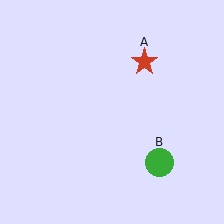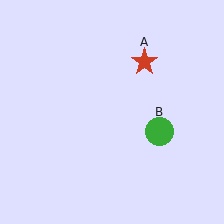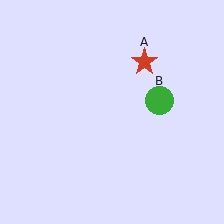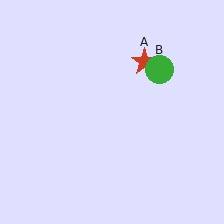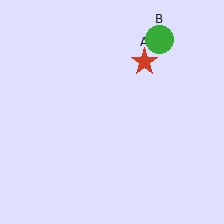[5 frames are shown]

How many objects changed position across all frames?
1 object changed position: green circle (object B).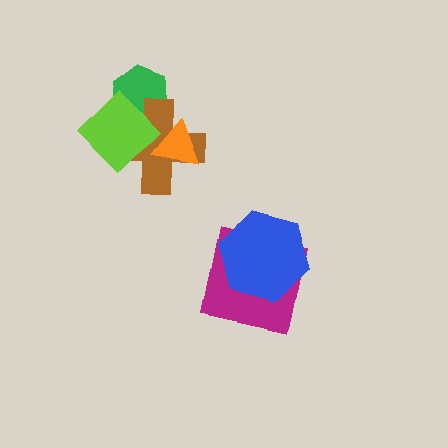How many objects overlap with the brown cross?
3 objects overlap with the brown cross.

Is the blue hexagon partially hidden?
No, no other shape covers it.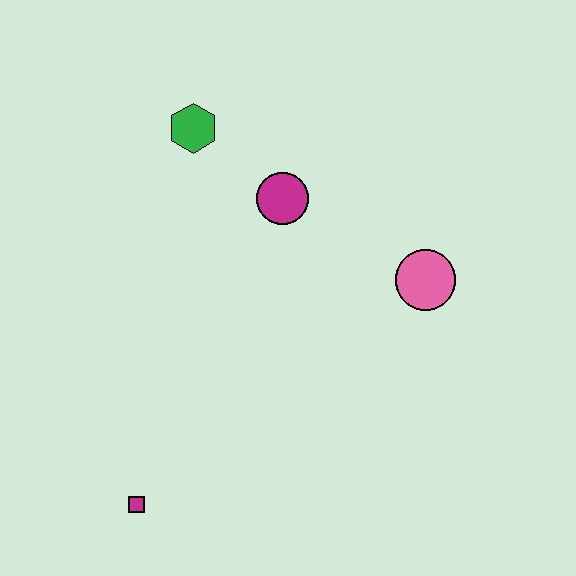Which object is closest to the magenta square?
The magenta circle is closest to the magenta square.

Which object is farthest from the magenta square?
The green hexagon is farthest from the magenta square.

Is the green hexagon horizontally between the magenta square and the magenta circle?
Yes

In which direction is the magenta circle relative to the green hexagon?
The magenta circle is to the right of the green hexagon.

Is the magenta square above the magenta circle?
No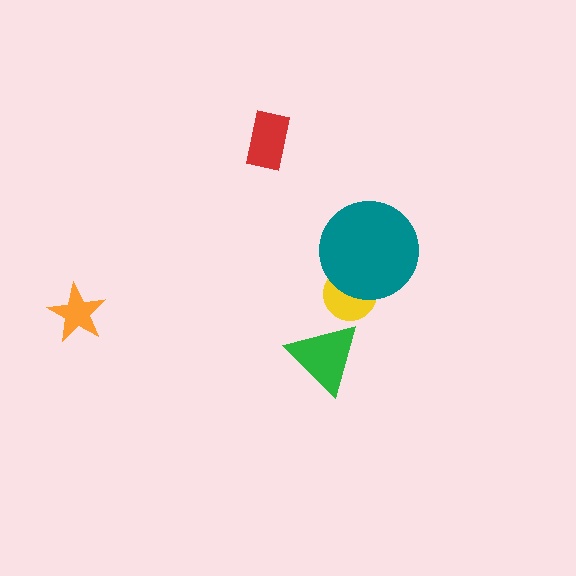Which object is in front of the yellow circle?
The teal circle is in front of the yellow circle.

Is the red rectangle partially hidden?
No, no other shape covers it.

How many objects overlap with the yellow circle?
1 object overlaps with the yellow circle.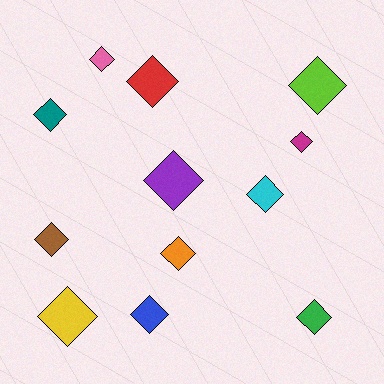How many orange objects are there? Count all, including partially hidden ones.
There is 1 orange object.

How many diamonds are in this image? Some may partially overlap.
There are 12 diamonds.